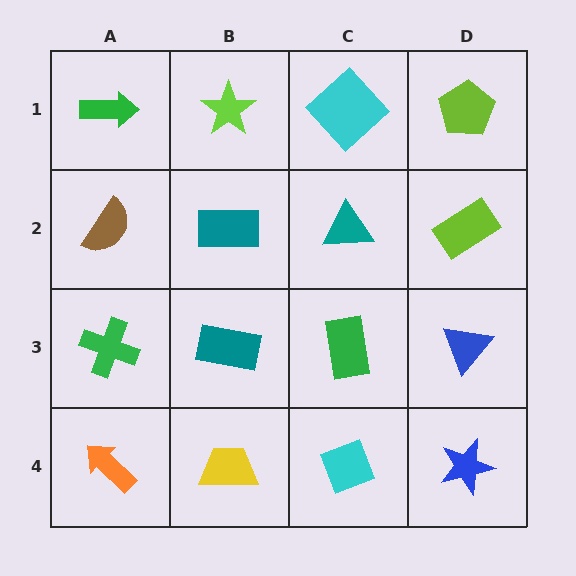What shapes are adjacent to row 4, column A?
A green cross (row 3, column A), a yellow trapezoid (row 4, column B).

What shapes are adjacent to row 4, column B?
A teal rectangle (row 3, column B), an orange arrow (row 4, column A), a cyan diamond (row 4, column C).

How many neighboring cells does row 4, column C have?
3.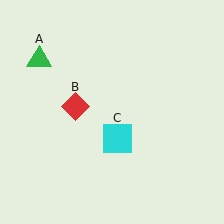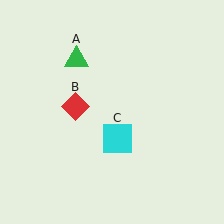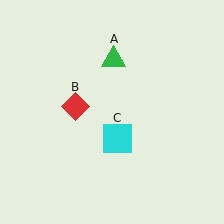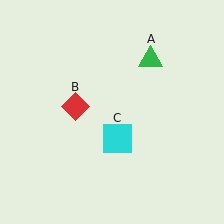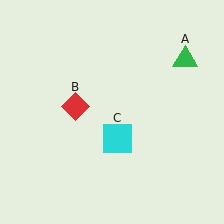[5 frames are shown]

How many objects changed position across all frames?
1 object changed position: green triangle (object A).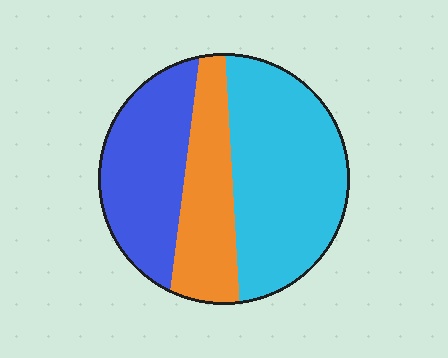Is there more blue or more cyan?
Cyan.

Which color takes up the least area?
Orange, at roughly 25%.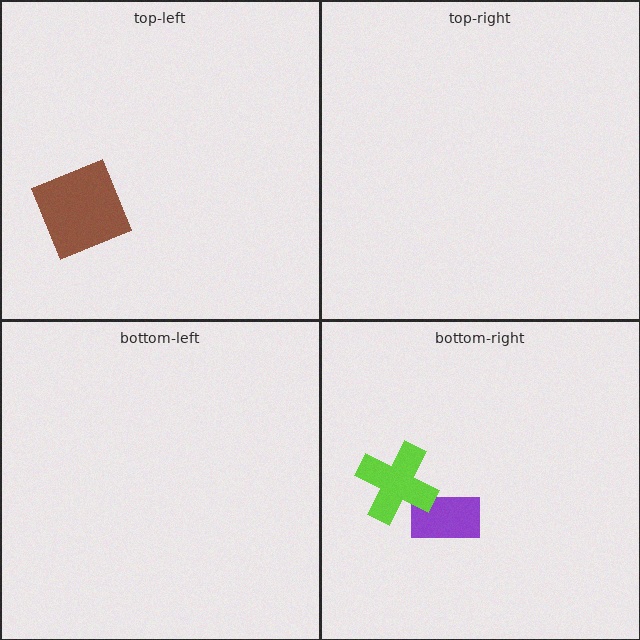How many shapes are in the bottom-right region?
2.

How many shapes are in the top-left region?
1.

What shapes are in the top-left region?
The brown square.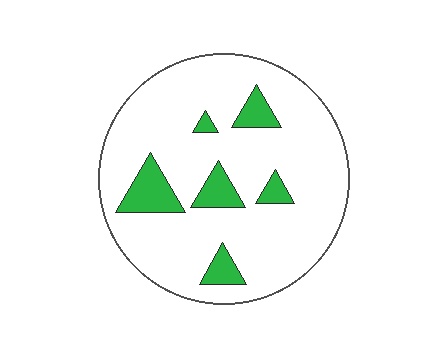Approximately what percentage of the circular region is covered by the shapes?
Approximately 15%.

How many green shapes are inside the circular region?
6.